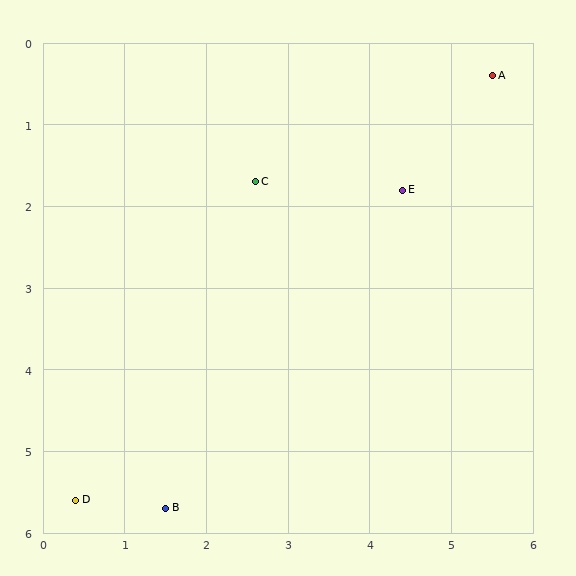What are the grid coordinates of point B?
Point B is at approximately (1.5, 5.7).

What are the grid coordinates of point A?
Point A is at approximately (5.5, 0.4).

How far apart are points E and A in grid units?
Points E and A are about 1.8 grid units apart.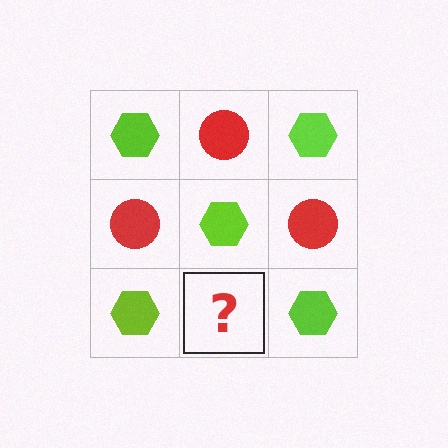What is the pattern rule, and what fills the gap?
The rule is that it alternates lime hexagon and red circle in a checkerboard pattern. The gap should be filled with a red circle.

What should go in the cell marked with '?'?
The missing cell should contain a red circle.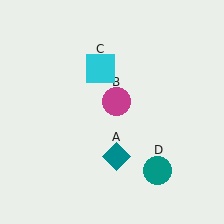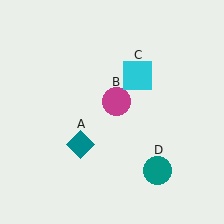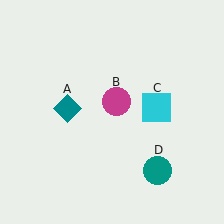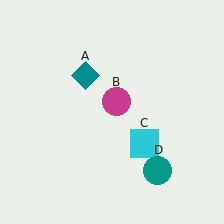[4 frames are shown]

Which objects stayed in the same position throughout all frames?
Magenta circle (object B) and teal circle (object D) remained stationary.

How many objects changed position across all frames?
2 objects changed position: teal diamond (object A), cyan square (object C).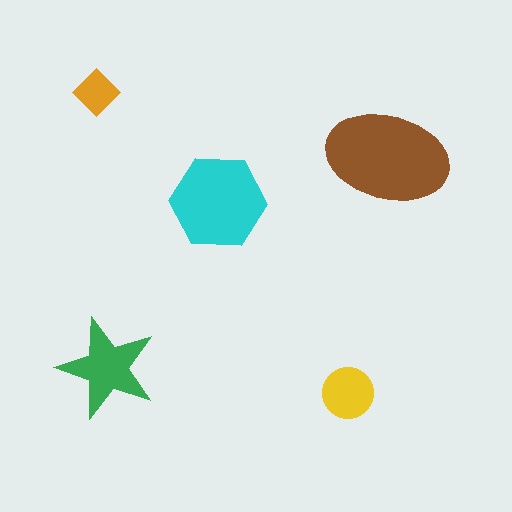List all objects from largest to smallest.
The brown ellipse, the cyan hexagon, the green star, the yellow circle, the orange diamond.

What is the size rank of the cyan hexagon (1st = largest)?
2nd.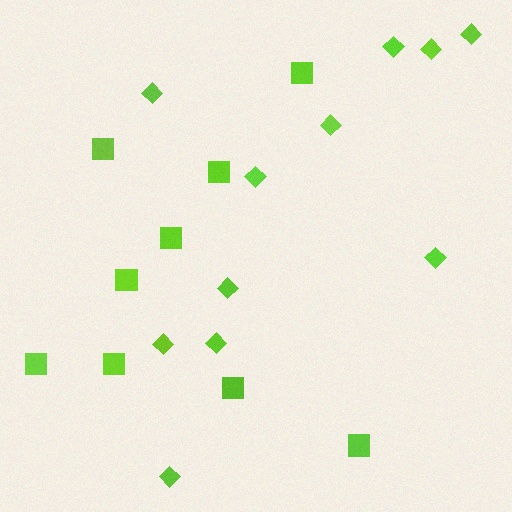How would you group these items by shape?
There are 2 groups: one group of diamonds (11) and one group of squares (9).